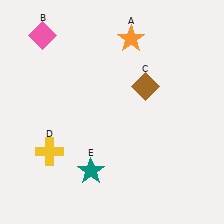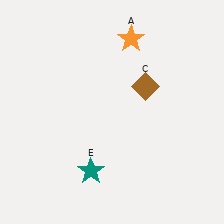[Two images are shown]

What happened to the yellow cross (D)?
The yellow cross (D) was removed in Image 2. It was in the bottom-left area of Image 1.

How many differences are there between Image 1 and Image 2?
There are 2 differences between the two images.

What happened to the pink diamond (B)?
The pink diamond (B) was removed in Image 2. It was in the top-left area of Image 1.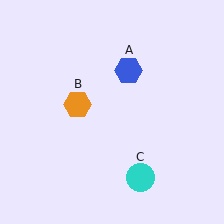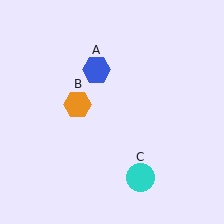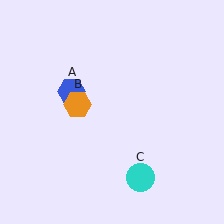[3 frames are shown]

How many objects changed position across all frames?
1 object changed position: blue hexagon (object A).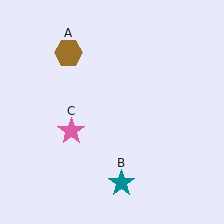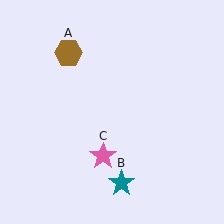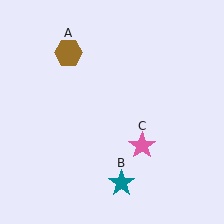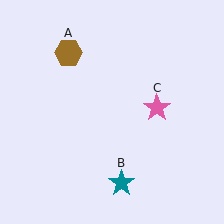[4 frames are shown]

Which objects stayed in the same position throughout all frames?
Brown hexagon (object A) and teal star (object B) remained stationary.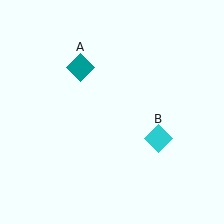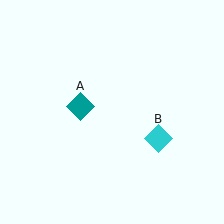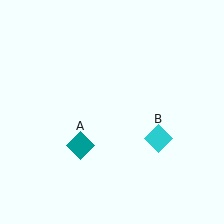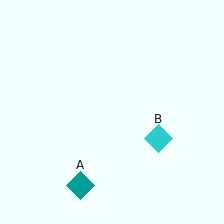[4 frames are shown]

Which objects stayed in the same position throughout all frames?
Cyan diamond (object B) remained stationary.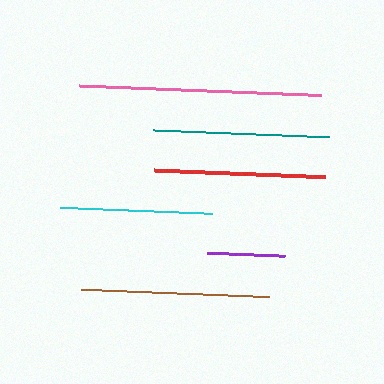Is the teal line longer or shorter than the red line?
The teal line is longer than the red line.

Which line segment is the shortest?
The purple line is the shortest at approximately 78 pixels.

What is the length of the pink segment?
The pink segment is approximately 242 pixels long.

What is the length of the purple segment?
The purple segment is approximately 78 pixels long.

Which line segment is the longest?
The pink line is the longest at approximately 242 pixels.